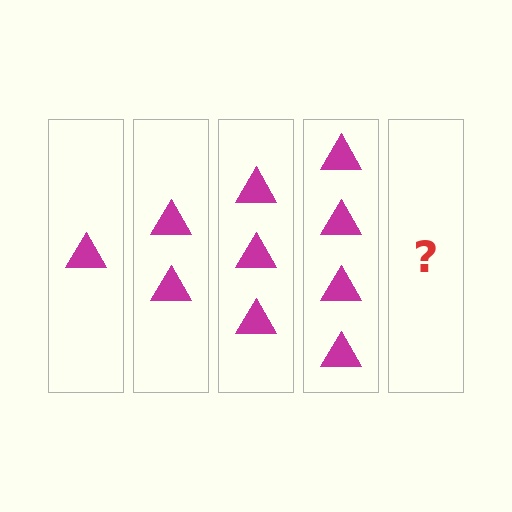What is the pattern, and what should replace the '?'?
The pattern is that each step adds one more triangle. The '?' should be 5 triangles.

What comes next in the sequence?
The next element should be 5 triangles.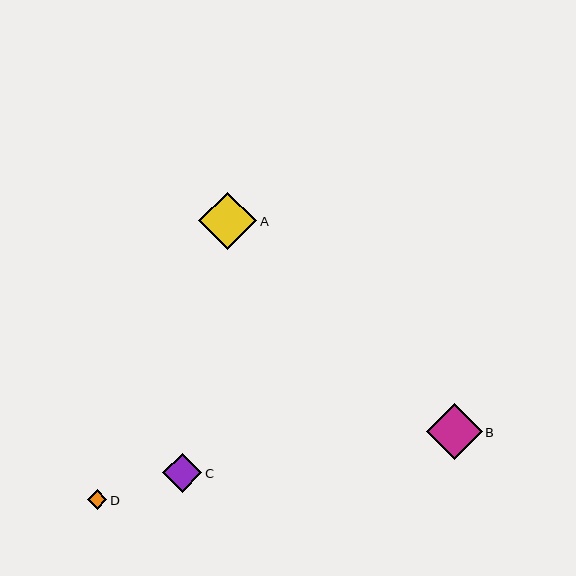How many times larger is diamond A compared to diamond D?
Diamond A is approximately 2.9 times the size of diamond D.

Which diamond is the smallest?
Diamond D is the smallest with a size of approximately 20 pixels.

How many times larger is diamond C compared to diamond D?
Diamond C is approximately 2.0 times the size of diamond D.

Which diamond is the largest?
Diamond A is the largest with a size of approximately 58 pixels.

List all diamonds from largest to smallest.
From largest to smallest: A, B, C, D.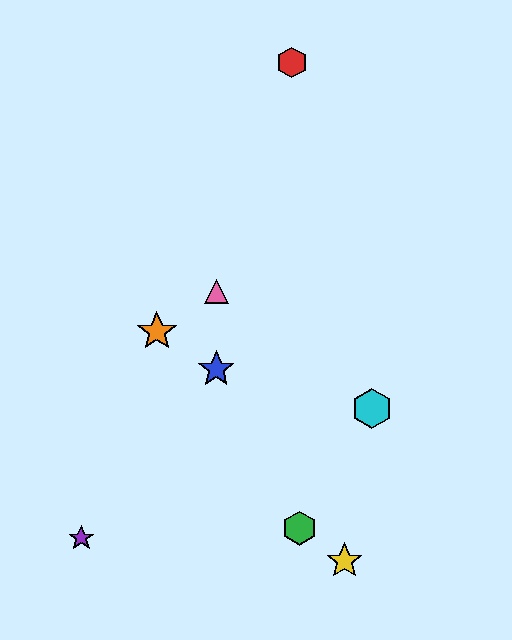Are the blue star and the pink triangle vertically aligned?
Yes, both are at x≈216.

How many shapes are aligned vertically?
2 shapes (the blue star, the pink triangle) are aligned vertically.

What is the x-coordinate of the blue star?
The blue star is at x≈216.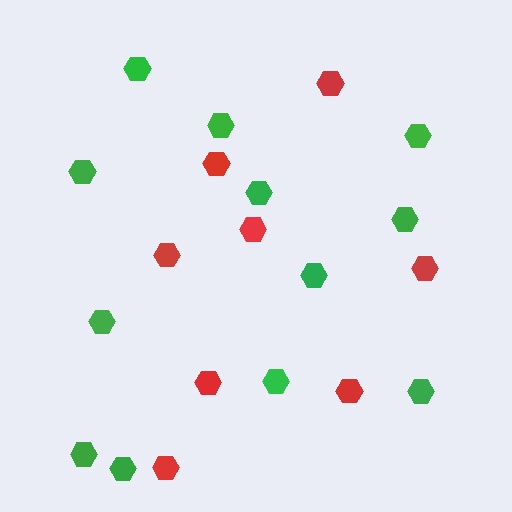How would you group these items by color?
There are 2 groups: one group of red hexagons (8) and one group of green hexagons (12).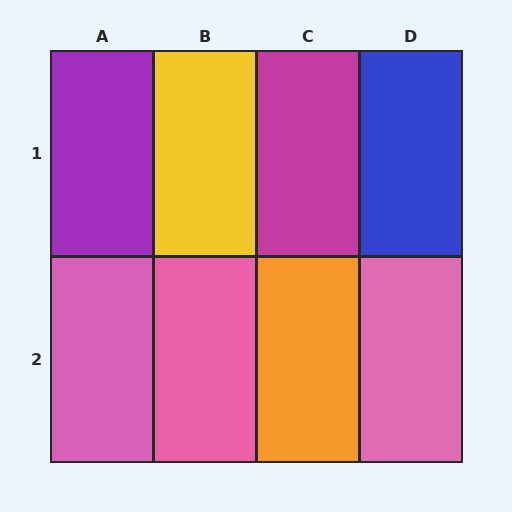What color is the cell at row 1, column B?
Yellow.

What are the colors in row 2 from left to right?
Pink, pink, orange, pink.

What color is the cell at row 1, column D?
Blue.